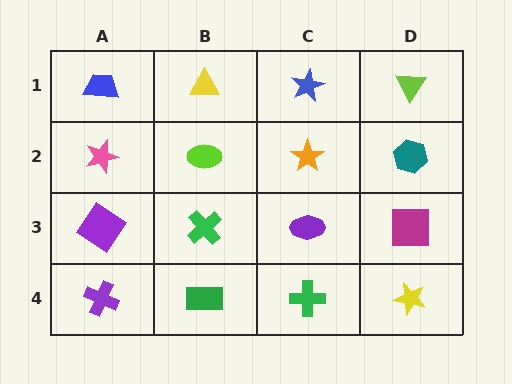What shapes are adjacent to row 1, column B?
A lime ellipse (row 2, column B), a blue trapezoid (row 1, column A), a blue star (row 1, column C).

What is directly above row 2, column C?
A blue star.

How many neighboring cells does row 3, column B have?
4.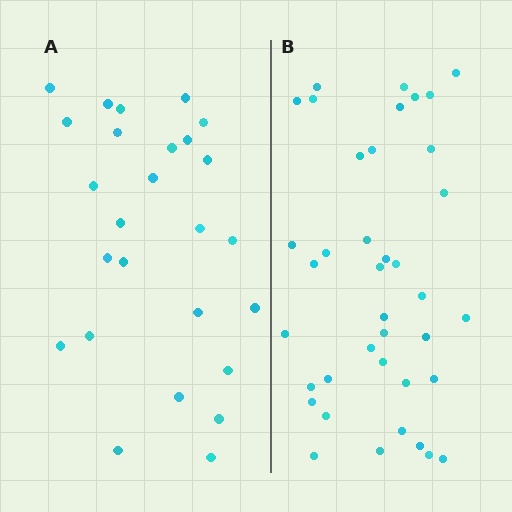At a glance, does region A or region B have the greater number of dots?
Region B (the right region) has more dots.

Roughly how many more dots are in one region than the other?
Region B has approximately 15 more dots than region A.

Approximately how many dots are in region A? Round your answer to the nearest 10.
About 30 dots. (The exact count is 26, which rounds to 30.)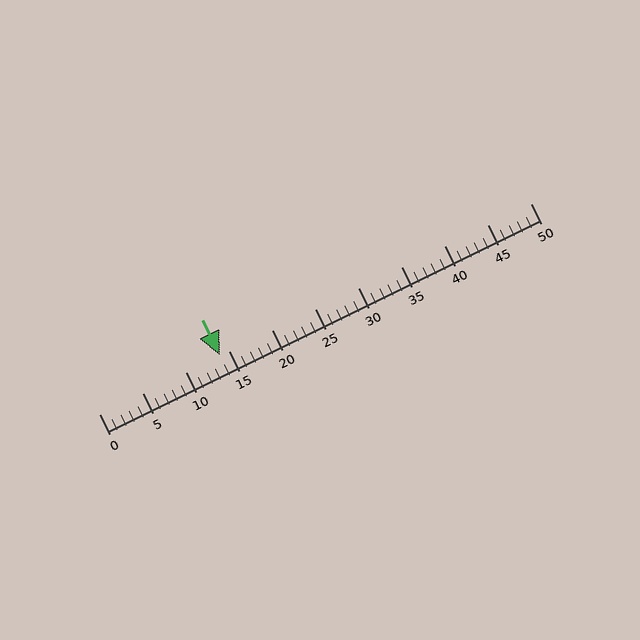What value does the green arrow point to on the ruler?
The green arrow points to approximately 14.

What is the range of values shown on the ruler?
The ruler shows values from 0 to 50.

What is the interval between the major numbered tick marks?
The major tick marks are spaced 5 units apart.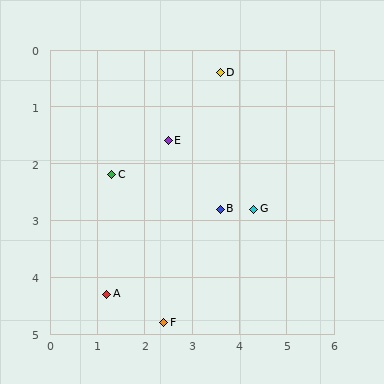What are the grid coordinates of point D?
Point D is at approximately (3.6, 0.4).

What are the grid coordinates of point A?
Point A is at approximately (1.2, 4.3).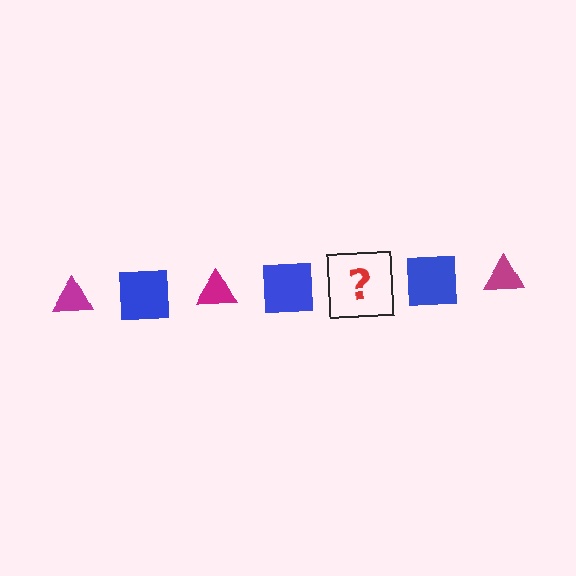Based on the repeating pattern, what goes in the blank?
The blank should be a magenta triangle.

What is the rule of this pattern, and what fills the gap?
The rule is that the pattern alternates between magenta triangle and blue square. The gap should be filled with a magenta triangle.